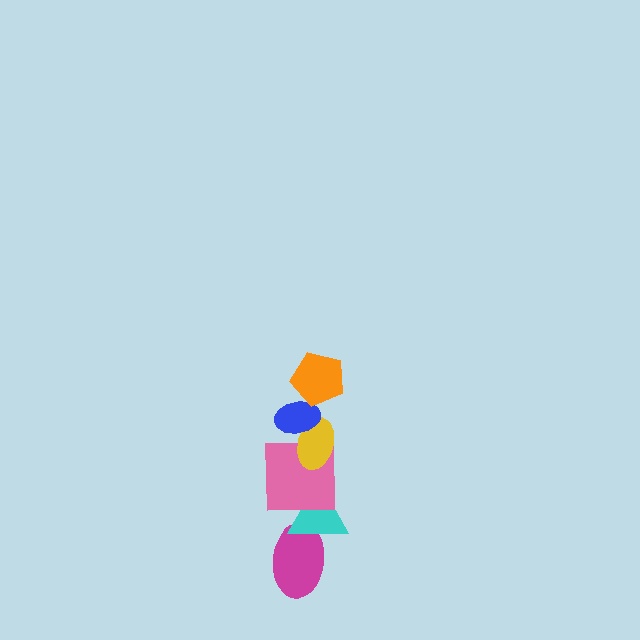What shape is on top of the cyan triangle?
The pink square is on top of the cyan triangle.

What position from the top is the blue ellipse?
The blue ellipse is 2nd from the top.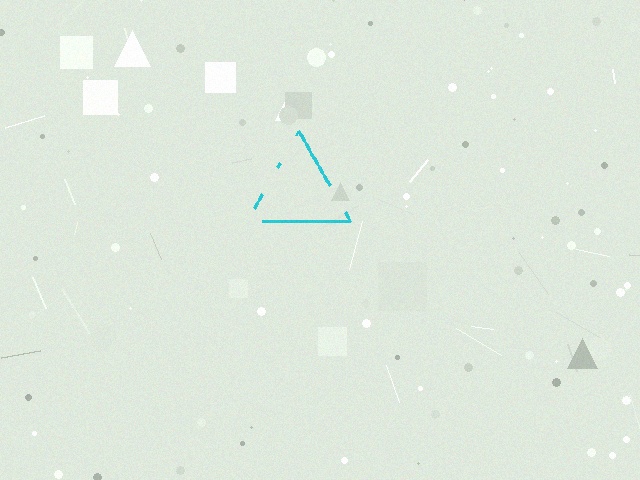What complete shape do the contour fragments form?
The contour fragments form a triangle.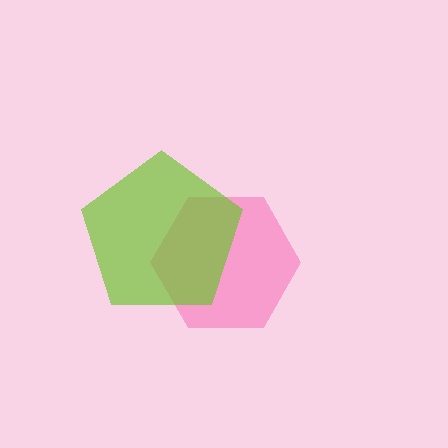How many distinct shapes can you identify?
There are 2 distinct shapes: a pink hexagon, a lime pentagon.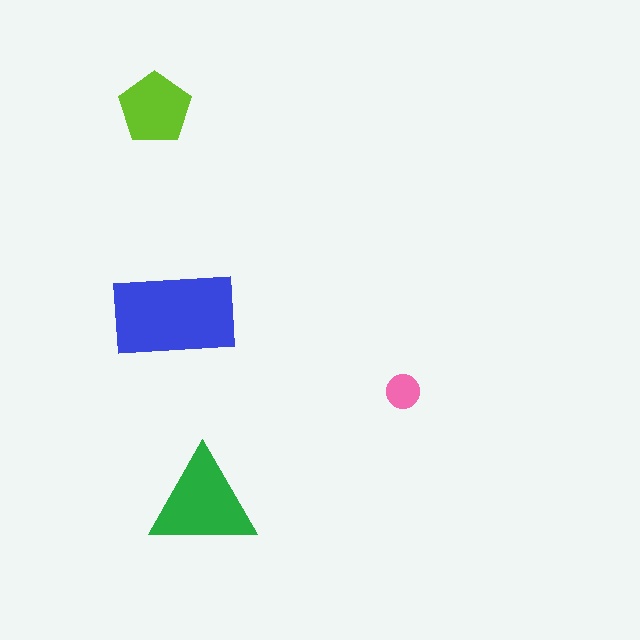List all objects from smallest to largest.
The pink circle, the lime pentagon, the green triangle, the blue rectangle.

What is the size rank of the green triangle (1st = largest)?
2nd.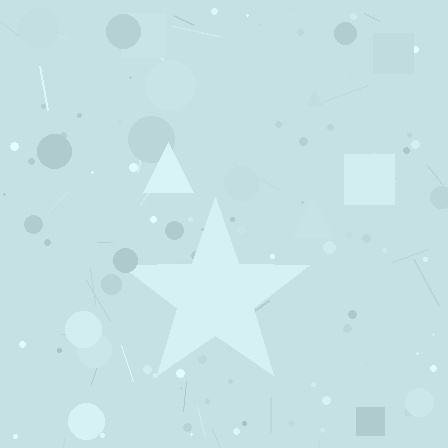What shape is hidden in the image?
A star is hidden in the image.